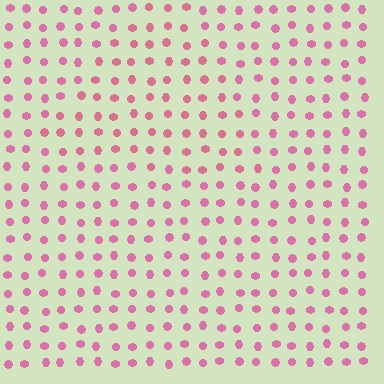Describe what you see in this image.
The image is filled with small pink elements in a uniform arrangement. A triangle-shaped region is visible where the elements are tinted to a slightly different hue, forming a subtle color boundary.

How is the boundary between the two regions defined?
The boundary is defined purely by a slight shift in hue (about 14 degrees). Spacing, size, and orientation are identical on both sides.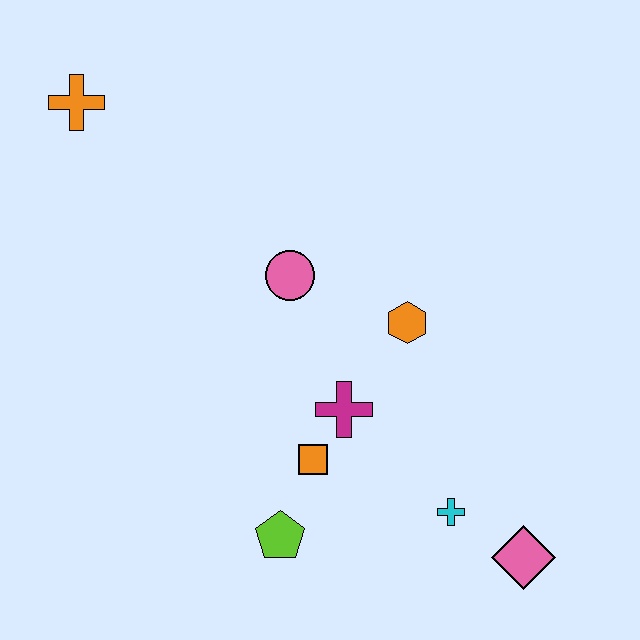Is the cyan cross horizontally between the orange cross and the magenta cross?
No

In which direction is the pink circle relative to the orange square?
The pink circle is above the orange square.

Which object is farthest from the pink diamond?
The orange cross is farthest from the pink diamond.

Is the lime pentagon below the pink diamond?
No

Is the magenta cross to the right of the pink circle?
Yes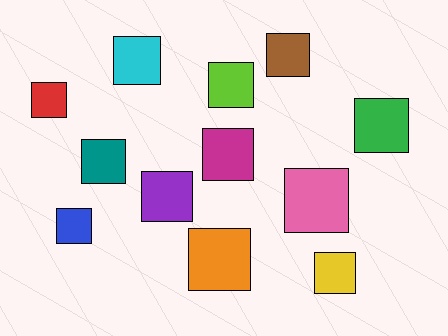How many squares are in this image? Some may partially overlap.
There are 12 squares.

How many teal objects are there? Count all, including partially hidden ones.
There is 1 teal object.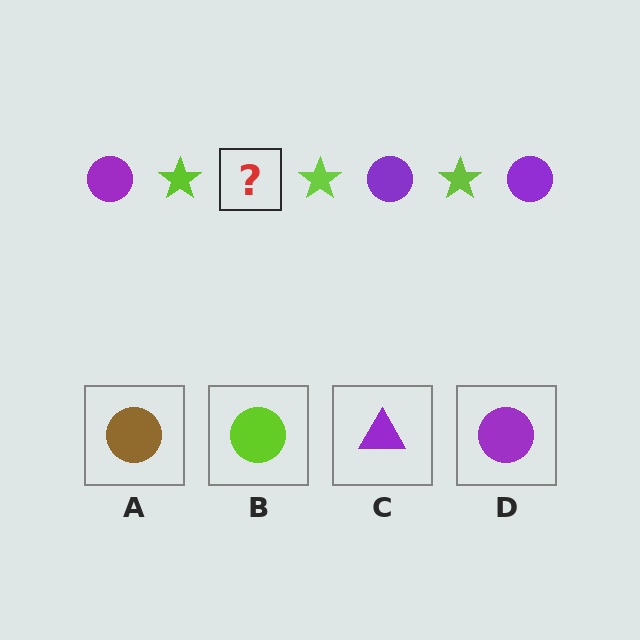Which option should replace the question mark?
Option D.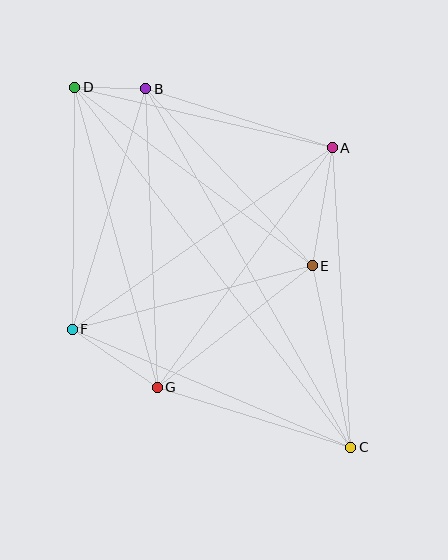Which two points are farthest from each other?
Points C and D are farthest from each other.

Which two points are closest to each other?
Points B and D are closest to each other.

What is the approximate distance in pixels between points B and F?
The distance between B and F is approximately 252 pixels.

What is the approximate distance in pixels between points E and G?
The distance between E and G is approximately 197 pixels.